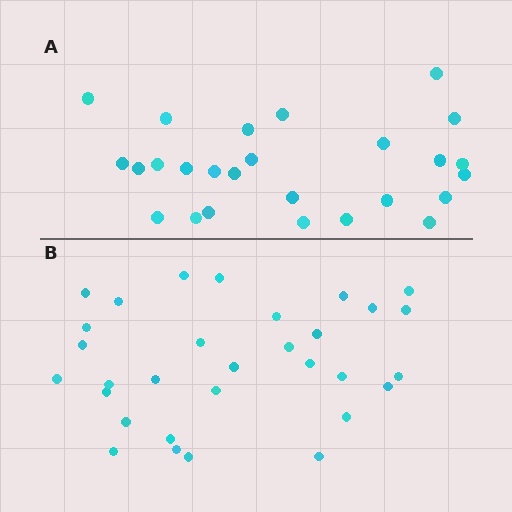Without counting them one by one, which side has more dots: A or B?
Region B (the bottom region) has more dots.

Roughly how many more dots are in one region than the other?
Region B has about 5 more dots than region A.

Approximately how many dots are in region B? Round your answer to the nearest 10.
About 30 dots. (The exact count is 31, which rounds to 30.)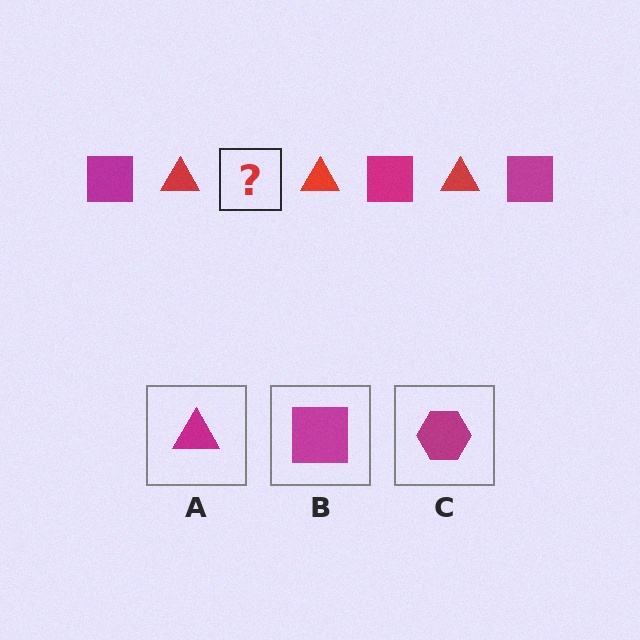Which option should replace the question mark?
Option B.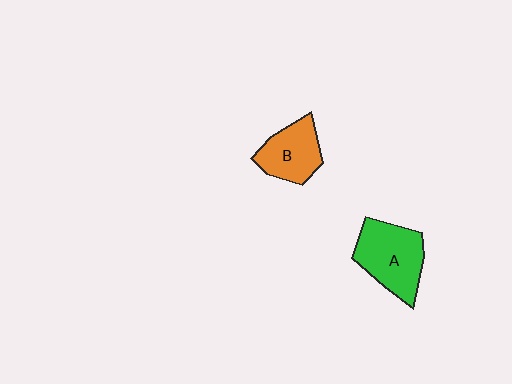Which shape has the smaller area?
Shape B (orange).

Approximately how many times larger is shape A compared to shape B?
Approximately 1.3 times.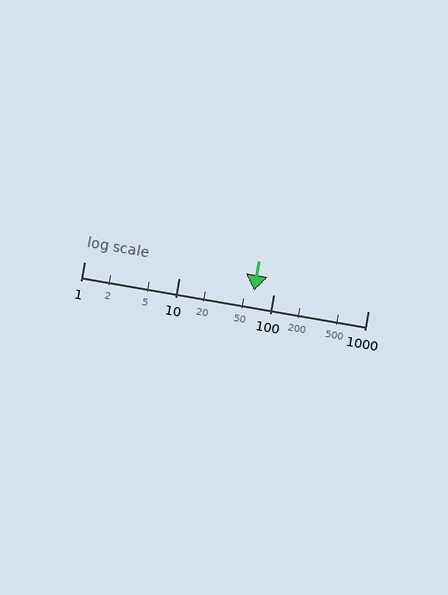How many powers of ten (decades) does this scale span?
The scale spans 3 decades, from 1 to 1000.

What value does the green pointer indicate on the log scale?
The pointer indicates approximately 63.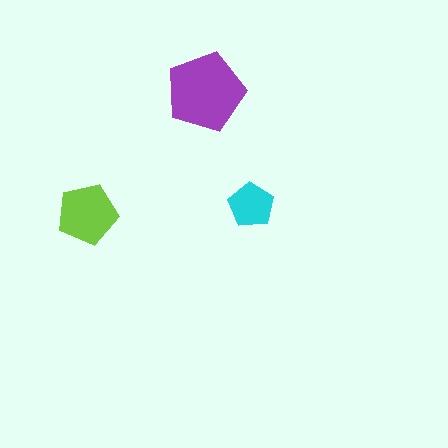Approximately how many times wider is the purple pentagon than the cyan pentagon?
About 1.5 times wider.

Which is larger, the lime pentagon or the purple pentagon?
The purple one.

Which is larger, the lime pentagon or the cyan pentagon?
The lime one.